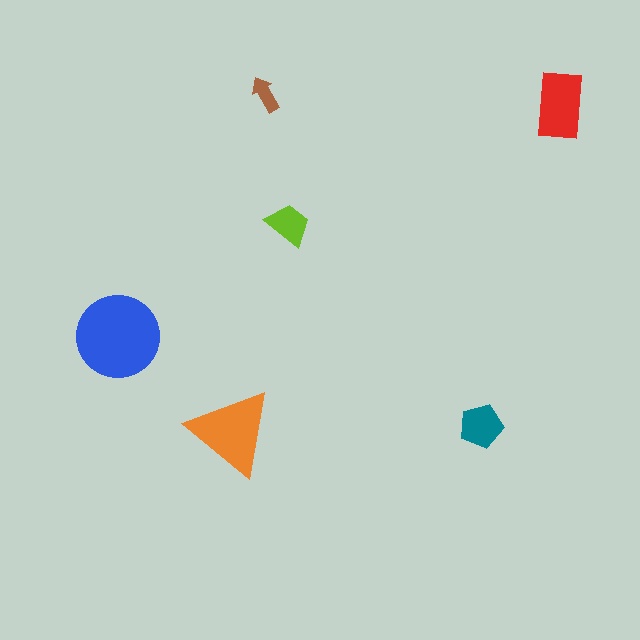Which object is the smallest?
The brown arrow.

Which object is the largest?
The blue circle.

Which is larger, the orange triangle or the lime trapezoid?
The orange triangle.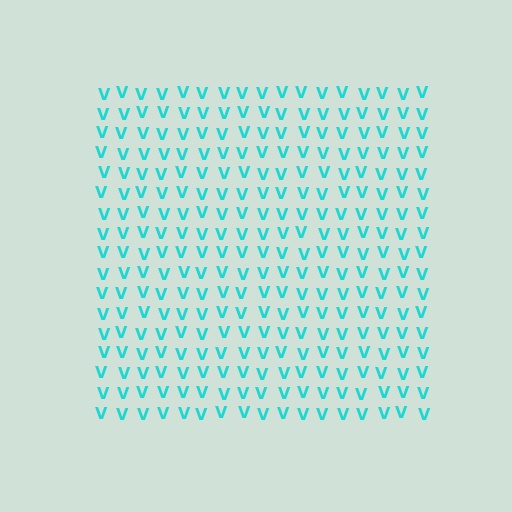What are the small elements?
The small elements are letter V's.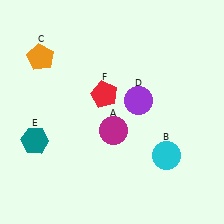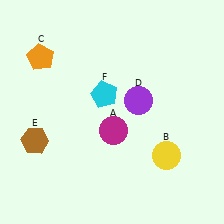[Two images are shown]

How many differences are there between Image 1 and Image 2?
There are 3 differences between the two images.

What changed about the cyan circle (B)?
In Image 1, B is cyan. In Image 2, it changed to yellow.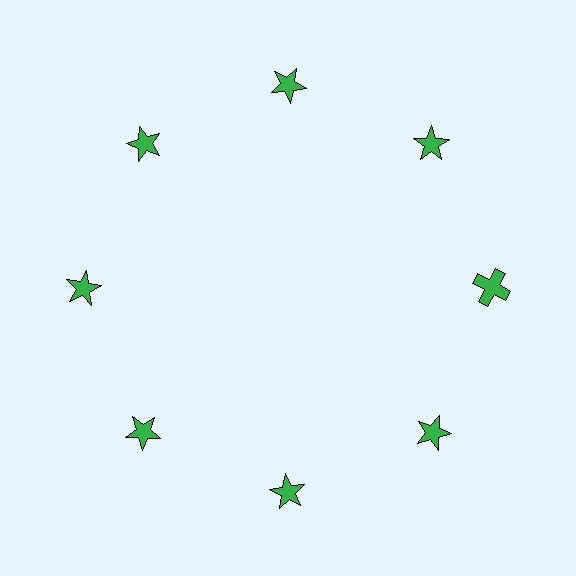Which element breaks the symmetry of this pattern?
The green cross at roughly the 3 o'clock position breaks the symmetry. All other shapes are green stars.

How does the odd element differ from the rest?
It has a different shape: cross instead of star.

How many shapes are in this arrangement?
There are 8 shapes arranged in a ring pattern.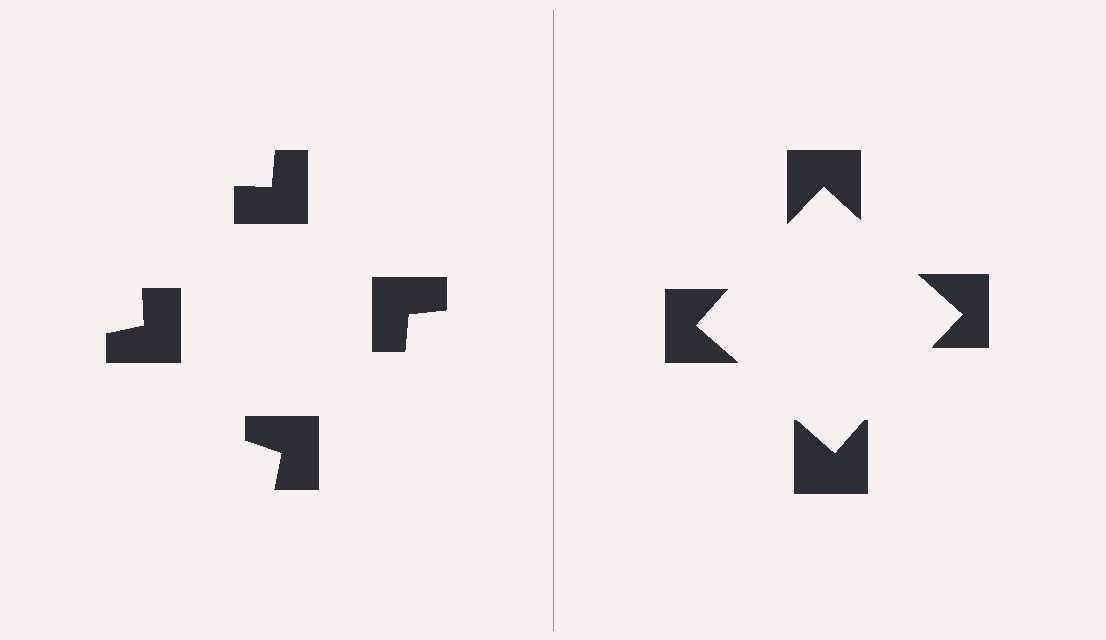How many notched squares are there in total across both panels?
8 — 4 on each side.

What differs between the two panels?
The notched squares are positioned identically on both sides; only the wedge orientations differ. On the right they align to a square; on the left they are misaligned.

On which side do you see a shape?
An illusory square appears on the right side. On the left side the wedge cuts are rotated, so no coherent shape forms.